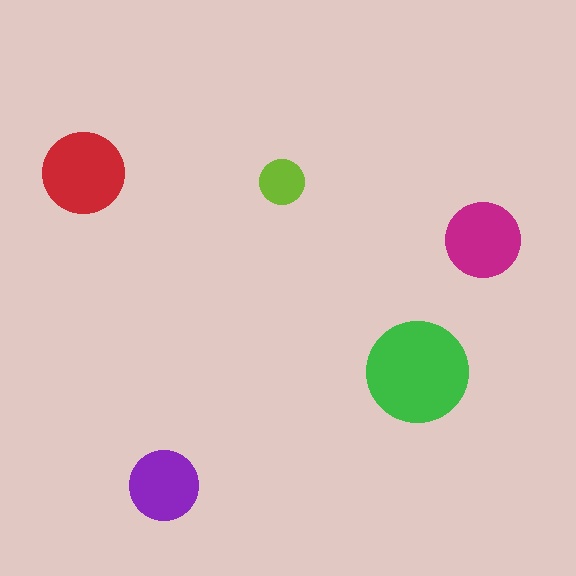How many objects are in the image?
There are 5 objects in the image.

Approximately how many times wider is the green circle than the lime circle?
About 2.5 times wider.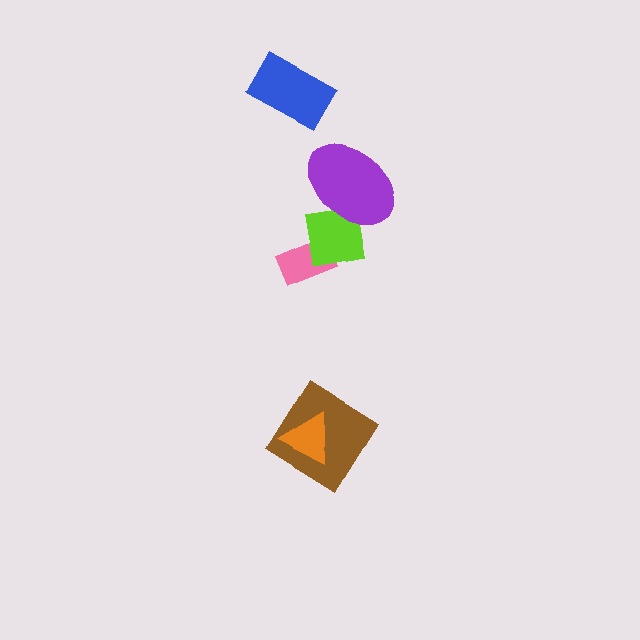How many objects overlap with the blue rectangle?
0 objects overlap with the blue rectangle.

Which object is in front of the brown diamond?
The orange triangle is in front of the brown diamond.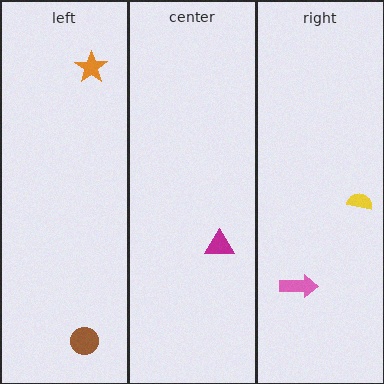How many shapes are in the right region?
2.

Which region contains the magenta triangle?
The center region.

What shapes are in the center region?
The magenta triangle.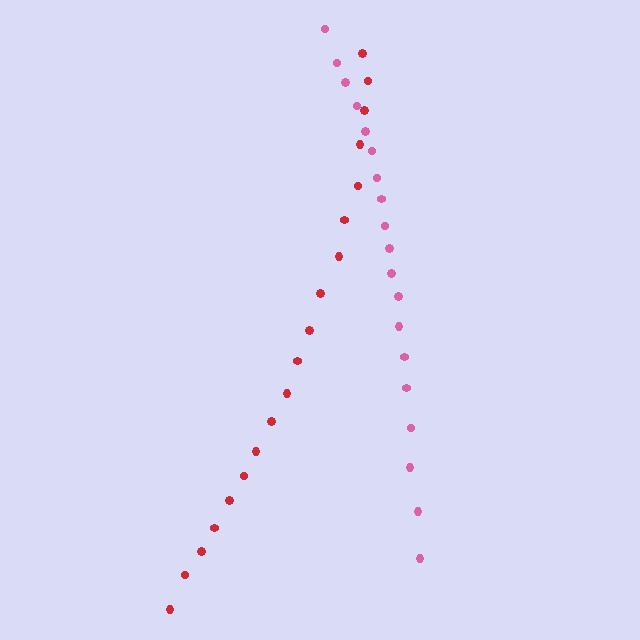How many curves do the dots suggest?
There are 2 distinct paths.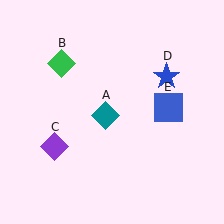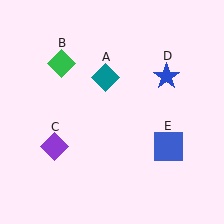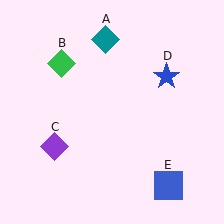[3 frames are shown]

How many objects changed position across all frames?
2 objects changed position: teal diamond (object A), blue square (object E).